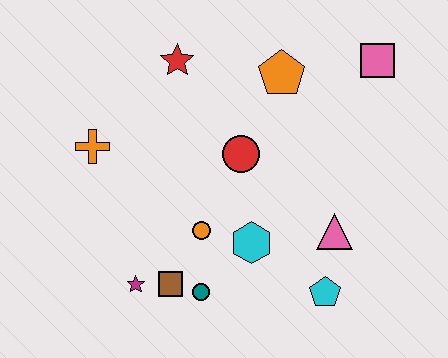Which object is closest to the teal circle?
The brown square is closest to the teal circle.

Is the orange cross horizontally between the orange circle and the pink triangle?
No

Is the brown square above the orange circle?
No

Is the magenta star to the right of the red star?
No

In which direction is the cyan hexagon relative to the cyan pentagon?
The cyan hexagon is to the left of the cyan pentagon.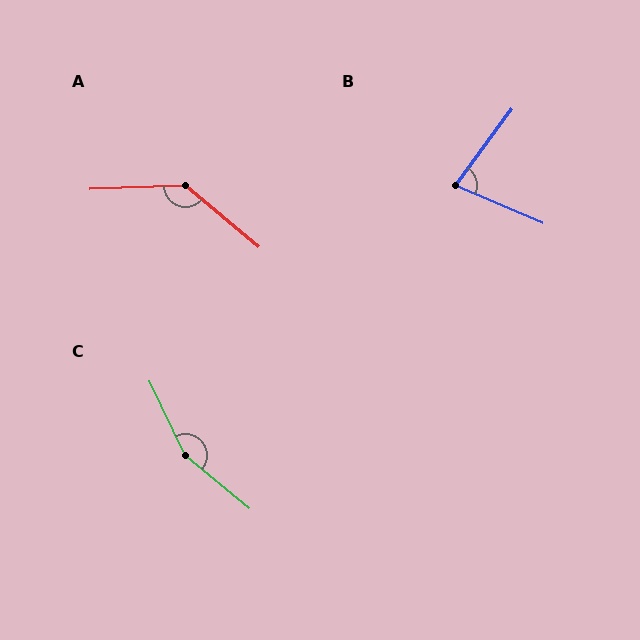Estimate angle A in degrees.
Approximately 138 degrees.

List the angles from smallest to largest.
B (77°), A (138°), C (155°).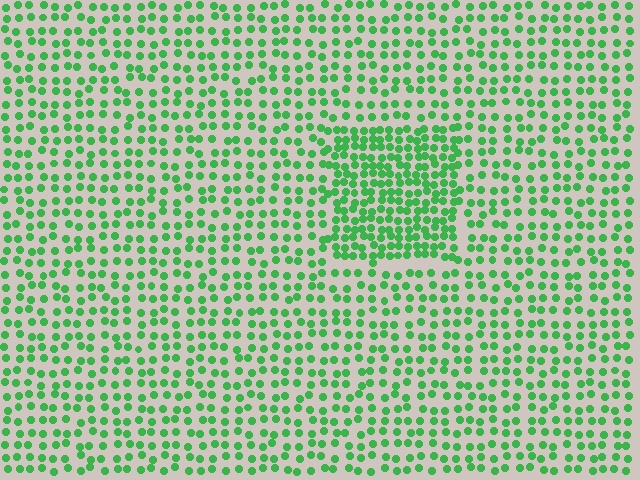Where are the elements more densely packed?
The elements are more densely packed inside the rectangle boundary.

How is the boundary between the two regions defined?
The boundary is defined by a change in element density (approximately 1.8x ratio). All elements are the same color, size, and shape.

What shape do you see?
I see a rectangle.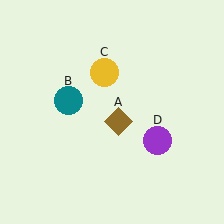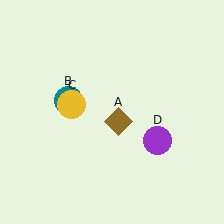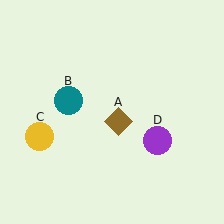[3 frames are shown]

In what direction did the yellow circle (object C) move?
The yellow circle (object C) moved down and to the left.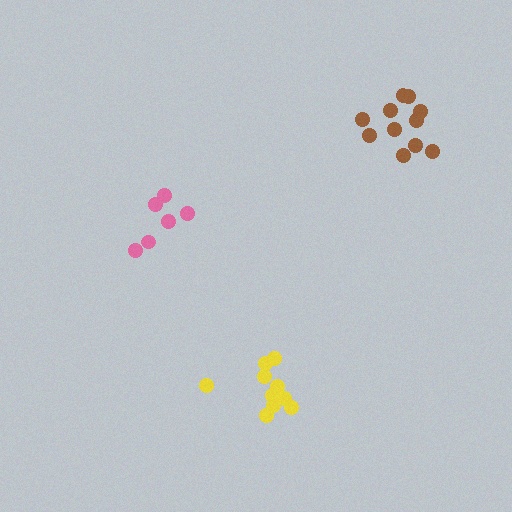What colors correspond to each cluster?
The clusters are colored: brown, pink, yellow.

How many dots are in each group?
Group 1: 11 dots, Group 2: 6 dots, Group 3: 10 dots (27 total).